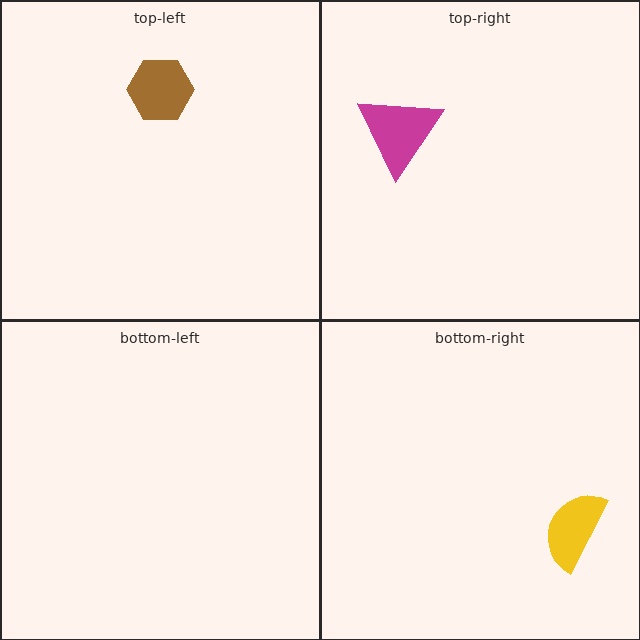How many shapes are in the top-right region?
1.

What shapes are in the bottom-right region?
The yellow semicircle.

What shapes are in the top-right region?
The magenta triangle.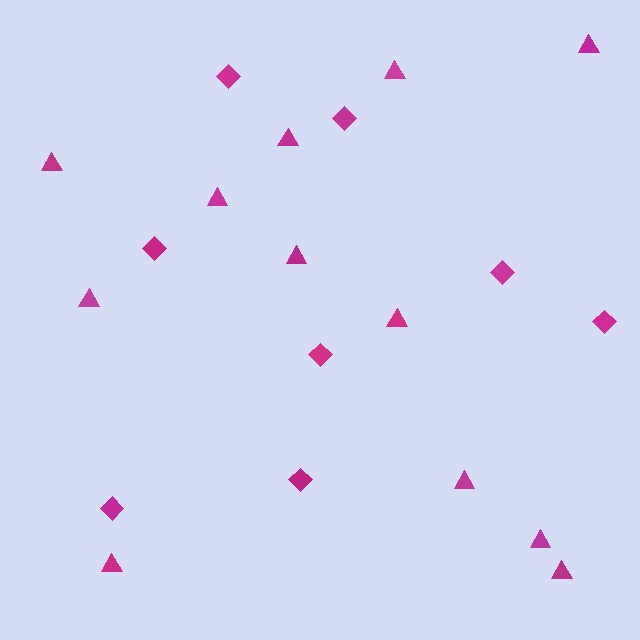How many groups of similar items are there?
There are 2 groups: one group of triangles (12) and one group of diamonds (8).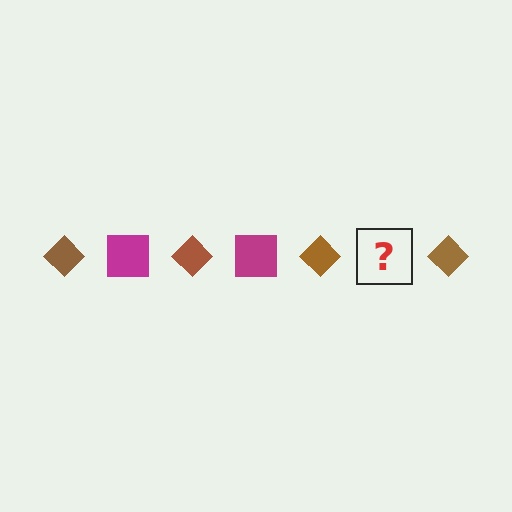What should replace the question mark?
The question mark should be replaced with a magenta square.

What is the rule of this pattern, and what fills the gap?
The rule is that the pattern alternates between brown diamond and magenta square. The gap should be filled with a magenta square.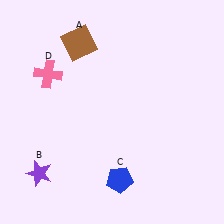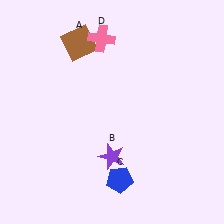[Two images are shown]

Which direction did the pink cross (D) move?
The pink cross (D) moved right.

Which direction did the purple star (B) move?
The purple star (B) moved right.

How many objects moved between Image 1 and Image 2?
2 objects moved between the two images.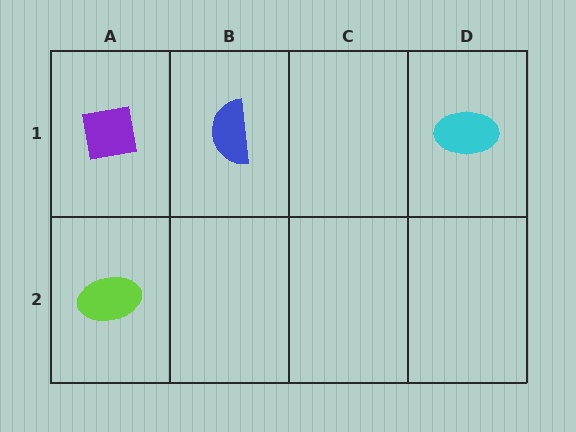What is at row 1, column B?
A blue semicircle.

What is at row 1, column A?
A purple square.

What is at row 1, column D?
A cyan ellipse.